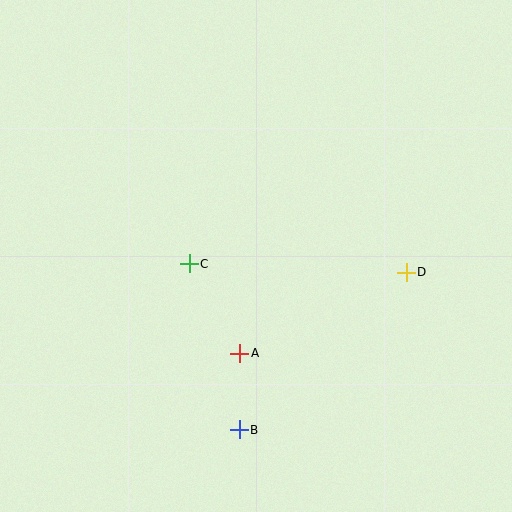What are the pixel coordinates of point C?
Point C is at (189, 264).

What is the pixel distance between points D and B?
The distance between D and B is 230 pixels.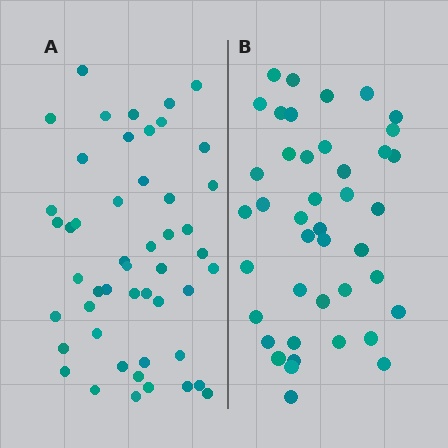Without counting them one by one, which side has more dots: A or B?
Region A (the left region) has more dots.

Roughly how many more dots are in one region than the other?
Region A has roughly 8 or so more dots than region B.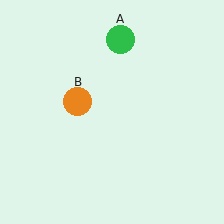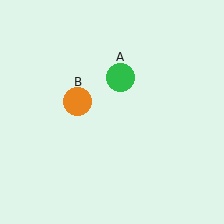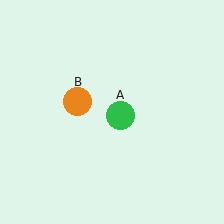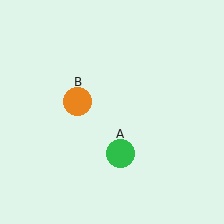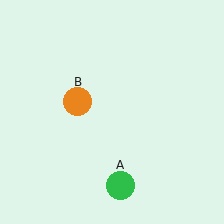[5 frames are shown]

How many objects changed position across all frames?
1 object changed position: green circle (object A).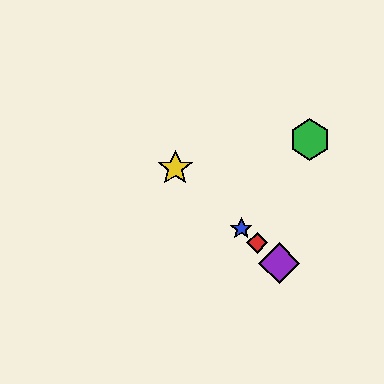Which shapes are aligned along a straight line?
The red diamond, the blue star, the yellow star, the purple diamond are aligned along a straight line.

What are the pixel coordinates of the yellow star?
The yellow star is at (175, 168).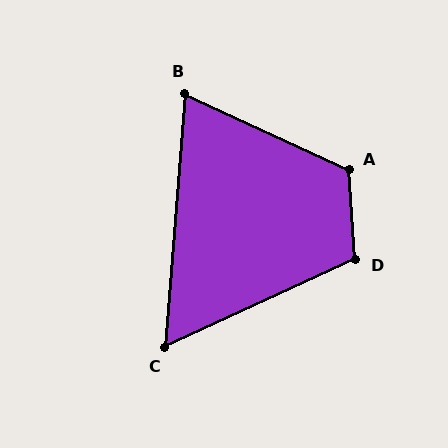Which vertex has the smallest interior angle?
C, at approximately 61 degrees.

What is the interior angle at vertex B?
Approximately 70 degrees (acute).